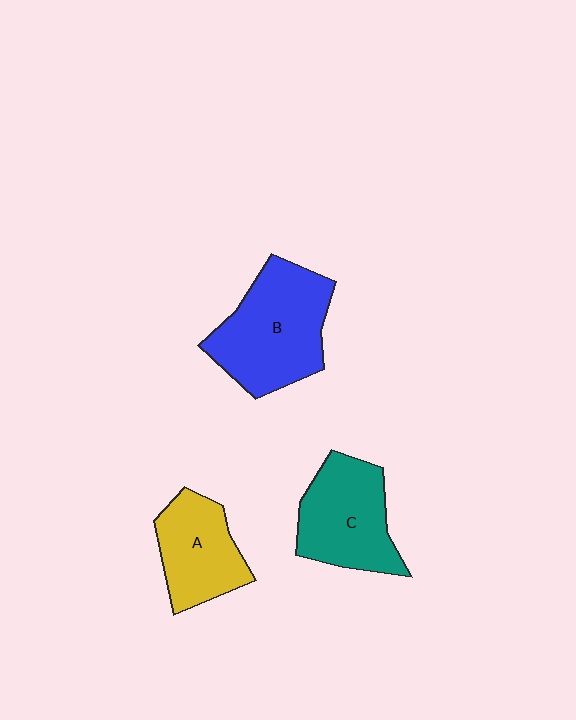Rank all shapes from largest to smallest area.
From largest to smallest: B (blue), C (teal), A (yellow).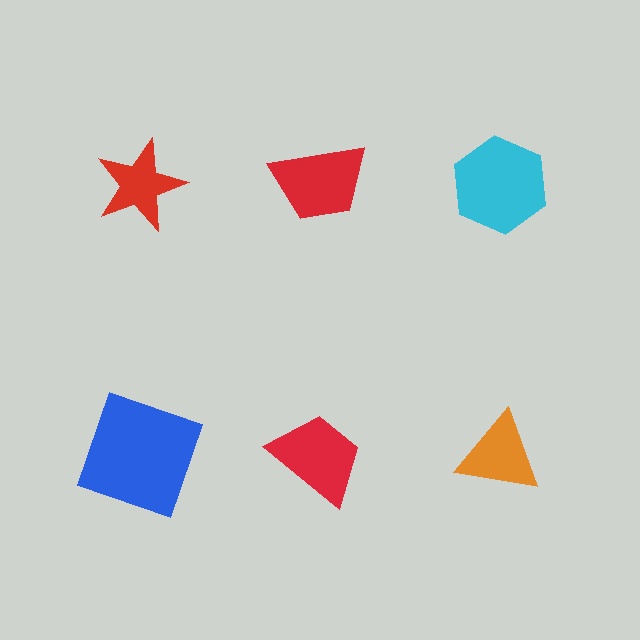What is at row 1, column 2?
A red trapezoid.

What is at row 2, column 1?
A blue square.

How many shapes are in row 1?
3 shapes.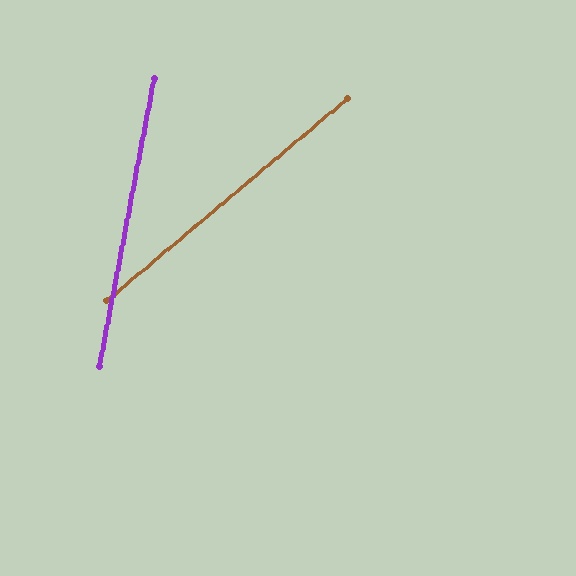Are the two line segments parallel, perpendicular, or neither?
Neither parallel nor perpendicular — they differ by about 39°.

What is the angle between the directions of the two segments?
Approximately 39 degrees.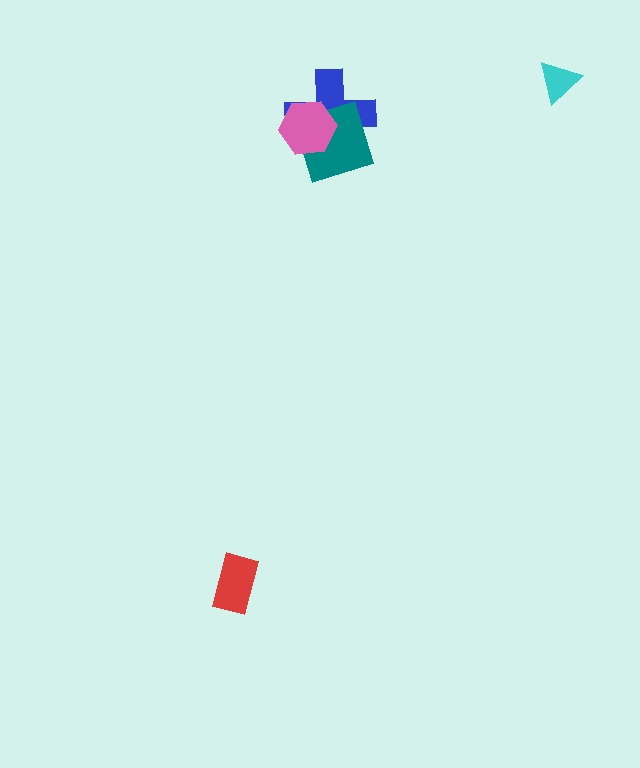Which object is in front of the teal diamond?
The pink hexagon is in front of the teal diamond.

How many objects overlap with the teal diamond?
2 objects overlap with the teal diamond.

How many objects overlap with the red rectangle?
0 objects overlap with the red rectangle.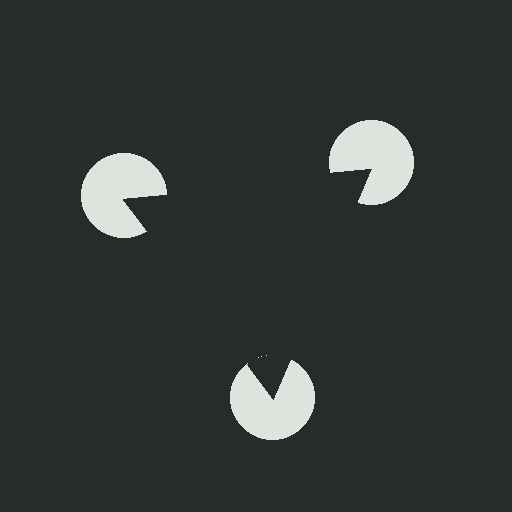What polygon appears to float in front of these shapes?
An illusory triangle — its edges are inferred from the aligned wedge cuts in the pac-man discs, not physically drawn.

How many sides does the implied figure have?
3 sides.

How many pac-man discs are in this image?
There are 3 — one at each vertex of the illusory triangle.